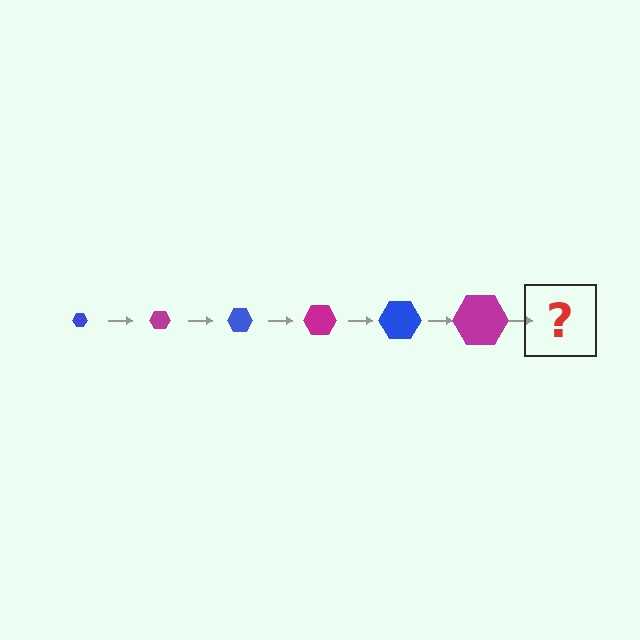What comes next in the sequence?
The next element should be a blue hexagon, larger than the previous one.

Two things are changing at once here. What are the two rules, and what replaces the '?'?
The two rules are that the hexagon grows larger each step and the color cycles through blue and magenta. The '?' should be a blue hexagon, larger than the previous one.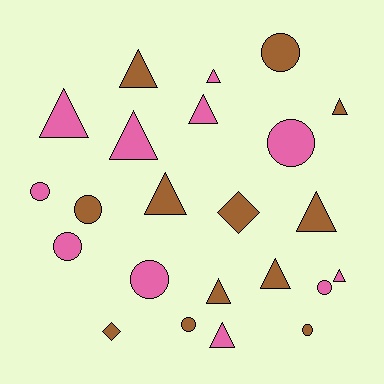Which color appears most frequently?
Brown, with 12 objects.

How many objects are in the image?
There are 23 objects.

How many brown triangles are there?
There are 6 brown triangles.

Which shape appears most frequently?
Triangle, with 12 objects.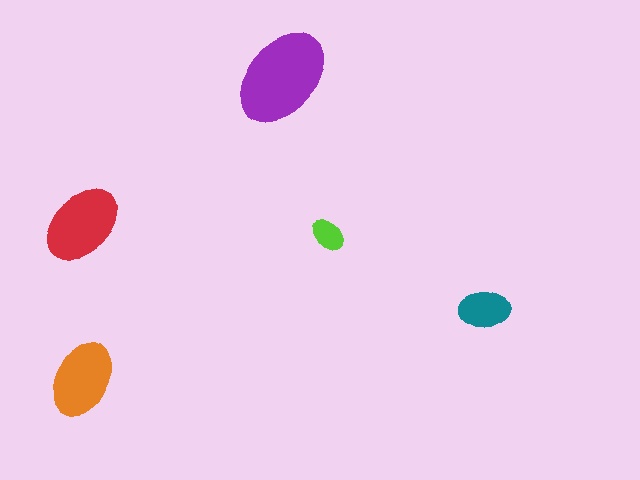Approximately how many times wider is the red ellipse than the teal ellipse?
About 1.5 times wider.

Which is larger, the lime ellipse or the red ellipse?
The red one.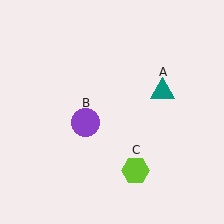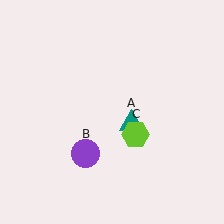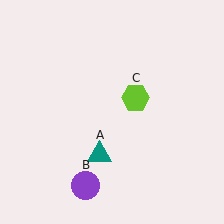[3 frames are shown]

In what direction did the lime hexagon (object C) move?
The lime hexagon (object C) moved up.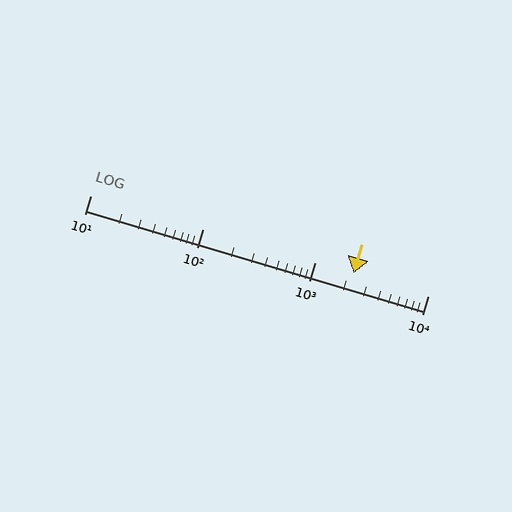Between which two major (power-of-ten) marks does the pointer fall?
The pointer is between 1000 and 10000.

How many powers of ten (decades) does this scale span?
The scale spans 3 decades, from 10 to 10000.